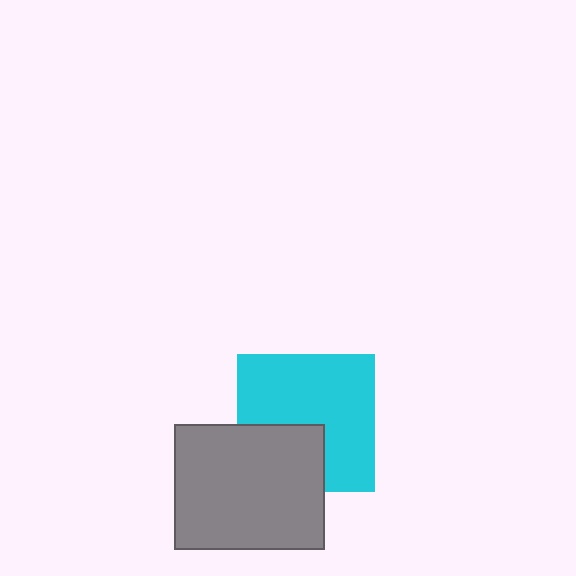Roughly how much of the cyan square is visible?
Most of it is visible (roughly 69%).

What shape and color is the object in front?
The object in front is a gray rectangle.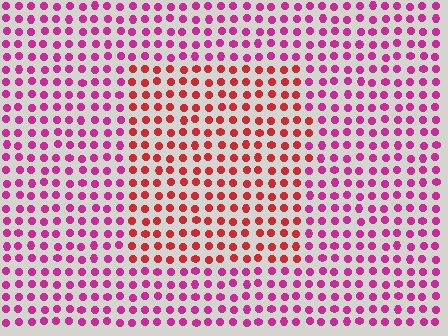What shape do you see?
I see a rectangle.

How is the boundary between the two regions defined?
The boundary is defined purely by a slight shift in hue (about 39 degrees). Spacing, size, and orientation are identical on both sides.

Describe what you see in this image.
The image is filled with small magenta elements in a uniform arrangement. A rectangle-shaped region is visible where the elements are tinted to a slightly different hue, forming a subtle color boundary.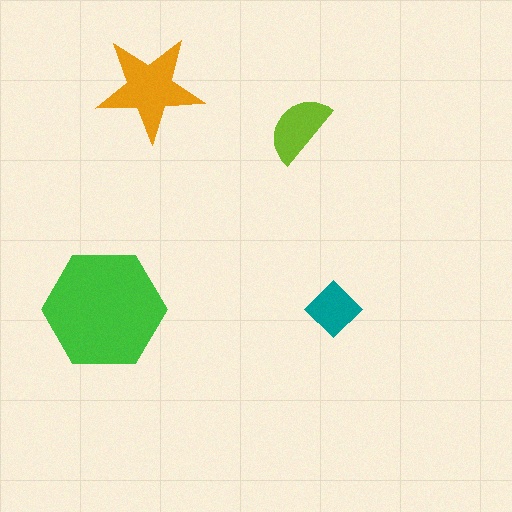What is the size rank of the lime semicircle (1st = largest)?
3rd.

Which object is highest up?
The orange star is topmost.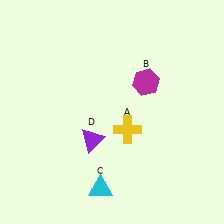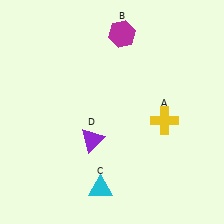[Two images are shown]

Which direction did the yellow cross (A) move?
The yellow cross (A) moved right.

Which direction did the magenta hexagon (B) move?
The magenta hexagon (B) moved up.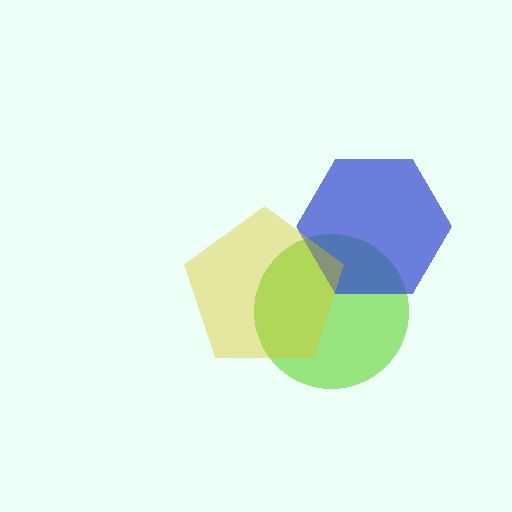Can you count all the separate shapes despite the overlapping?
Yes, there are 3 separate shapes.